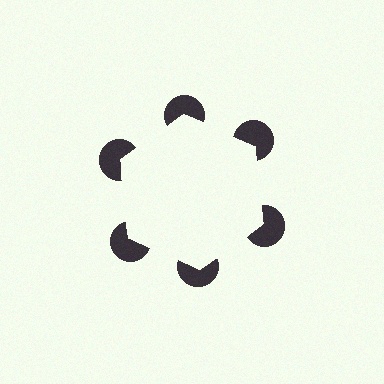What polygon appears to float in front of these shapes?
An illusory hexagon — its edges are inferred from the aligned wedge cuts in the pac-man discs, not physically drawn.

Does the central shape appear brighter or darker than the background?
It typically appears slightly brighter than the background, even though no actual brightness change is drawn.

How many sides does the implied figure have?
6 sides.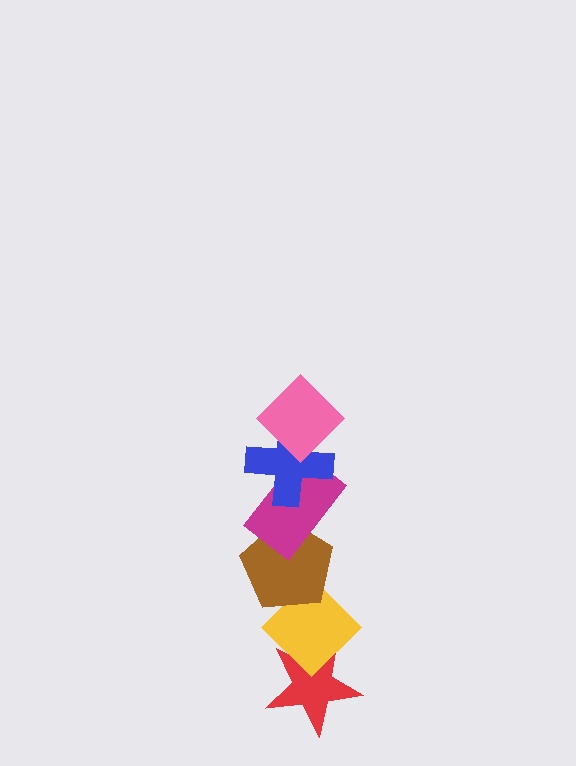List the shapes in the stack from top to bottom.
From top to bottom: the pink diamond, the blue cross, the magenta rectangle, the brown pentagon, the yellow diamond, the red star.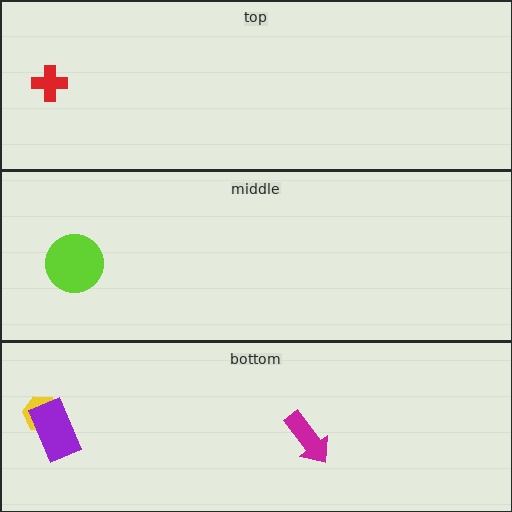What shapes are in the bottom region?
The yellow hexagon, the purple rectangle, the magenta arrow.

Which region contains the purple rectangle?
The bottom region.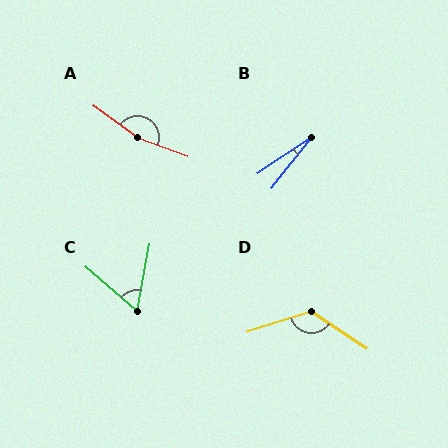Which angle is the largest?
A, at approximately 165 degrees.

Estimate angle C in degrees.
Approximately 60 degrees.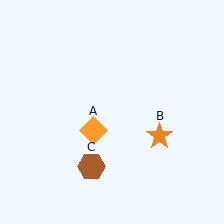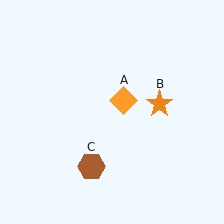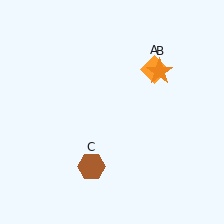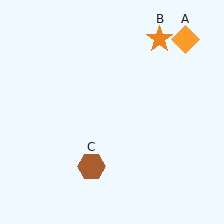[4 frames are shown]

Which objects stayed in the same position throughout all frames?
Brown hexagon (object C) remained stationary.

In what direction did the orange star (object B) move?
The orange star (object B) moved up.